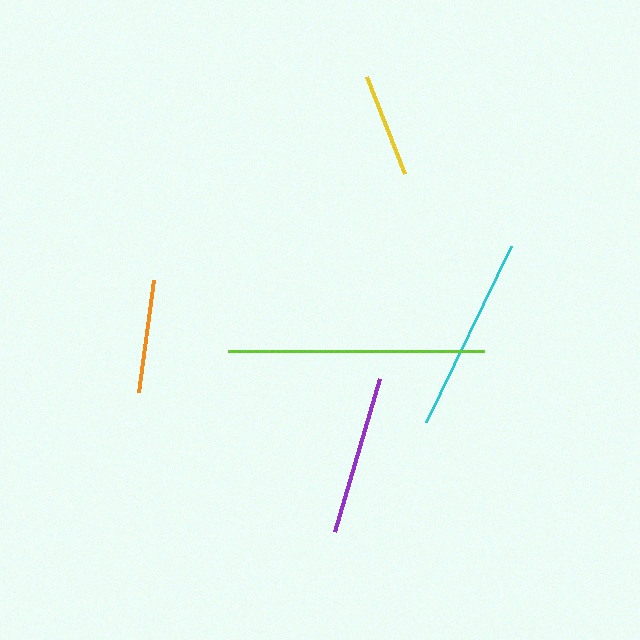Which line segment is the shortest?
The yellow line is the shortest at approximately 105 pixels.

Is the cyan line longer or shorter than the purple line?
The cyan line is longer than the purple line.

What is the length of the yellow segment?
The yellow segment is approximately 105 pixels long.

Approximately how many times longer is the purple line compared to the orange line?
The purple line is approximately 1.4 times the length of the orange line.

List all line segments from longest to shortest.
From longest to shortest: lime, cyan, purple, orange, yellow.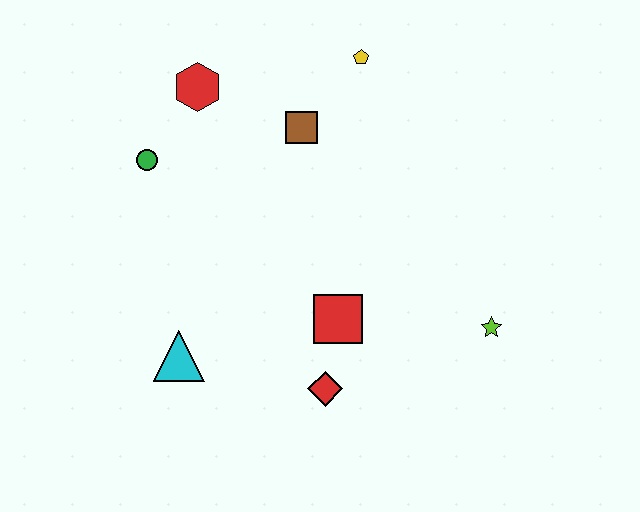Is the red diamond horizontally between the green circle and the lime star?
Yes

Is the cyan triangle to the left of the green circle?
No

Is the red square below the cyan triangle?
No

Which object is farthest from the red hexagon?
The lime star is farthest from the red hexagon.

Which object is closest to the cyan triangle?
The red diamond is closest to the cyan triangle.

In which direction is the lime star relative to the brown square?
The lime star is below the brown square.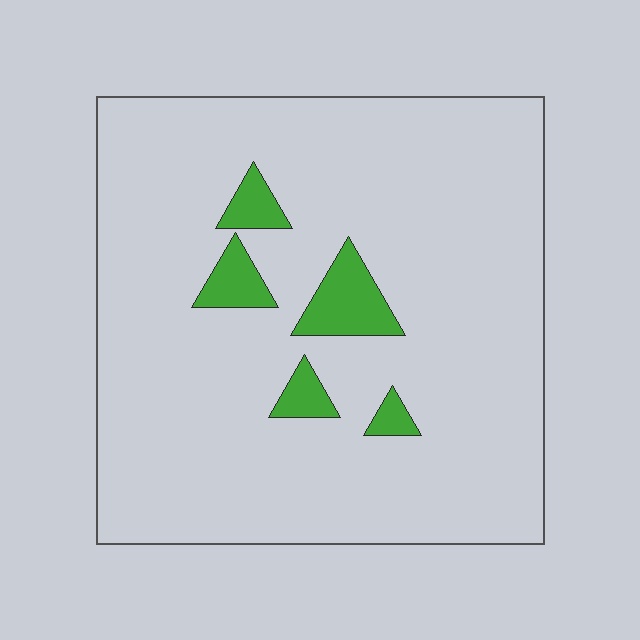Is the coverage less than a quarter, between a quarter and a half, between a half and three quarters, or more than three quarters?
Less than a quarter.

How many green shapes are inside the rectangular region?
5.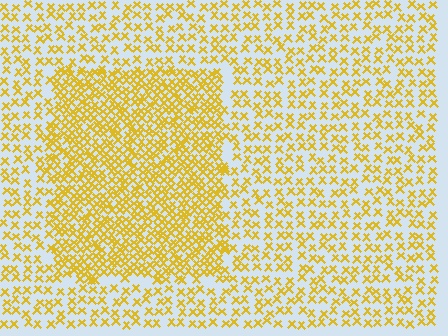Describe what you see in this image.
The image contains small yellow elements arranged at two different densities. A rectangle-shaped region is visible where the elements are more densely packed than the surrounding area.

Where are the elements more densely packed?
The elements are more densely packed inside the rectangle boundary.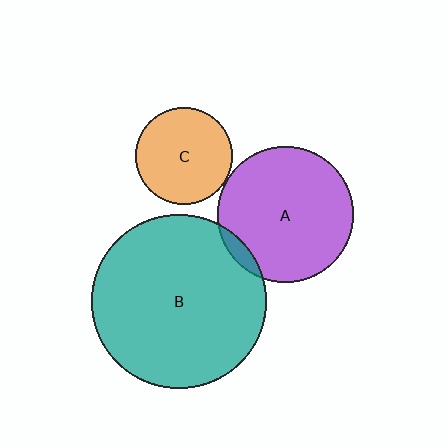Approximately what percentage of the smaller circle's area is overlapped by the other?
Approximately 5%.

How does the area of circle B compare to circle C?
Approximately 3.2 times.